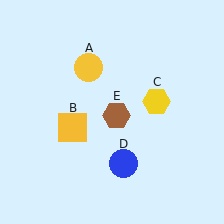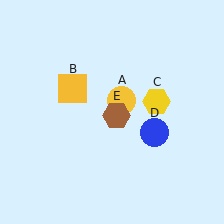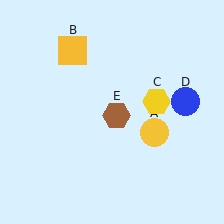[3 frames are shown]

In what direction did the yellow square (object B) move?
The yellow square (object B) moved up.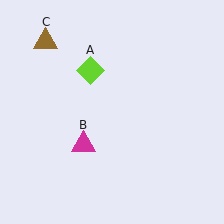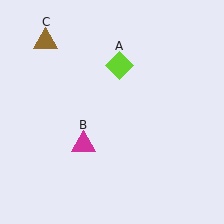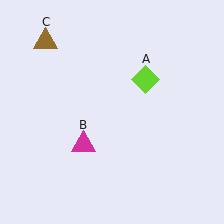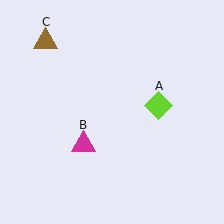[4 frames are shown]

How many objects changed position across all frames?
1 object changed position: lime diamond (object A).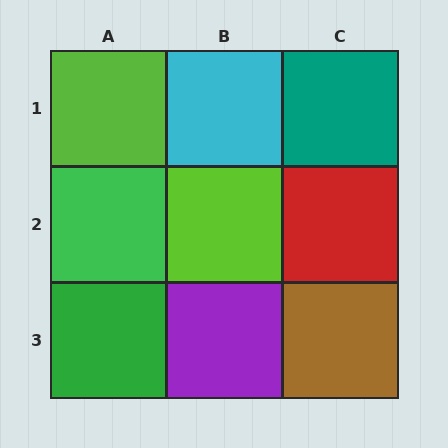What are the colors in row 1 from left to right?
Lime, cyan, teal.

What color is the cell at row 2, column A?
Green.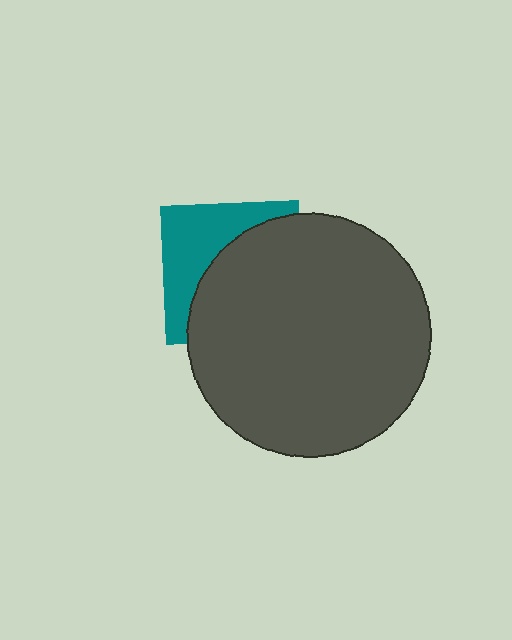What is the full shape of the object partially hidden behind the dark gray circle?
The partially hidden object is a teal square.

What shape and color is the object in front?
The object in front is a dark gray circle.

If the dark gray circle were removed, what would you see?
You would see the complete teal square.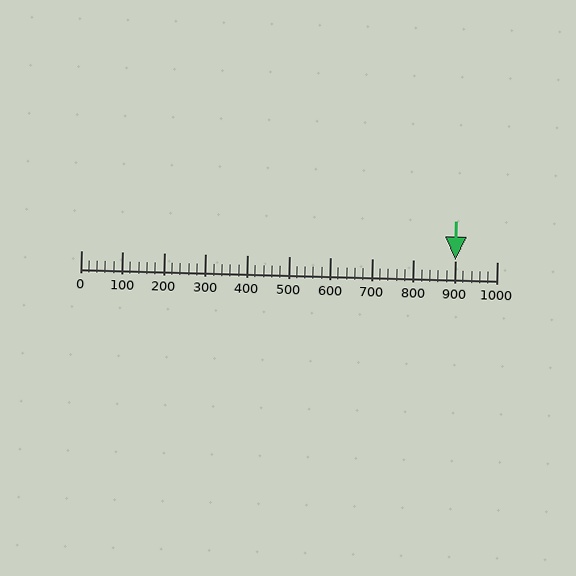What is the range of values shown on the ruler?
The ruler shows values from 0 to 1000.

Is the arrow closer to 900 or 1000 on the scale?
The arrow is closer to 900.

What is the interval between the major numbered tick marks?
The major tick marks are spaced 100 units apart.